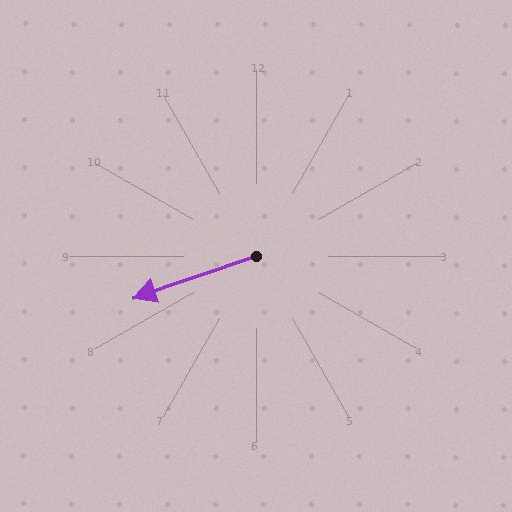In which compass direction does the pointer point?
West.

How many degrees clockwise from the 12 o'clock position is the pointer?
Approximately 251 degrees.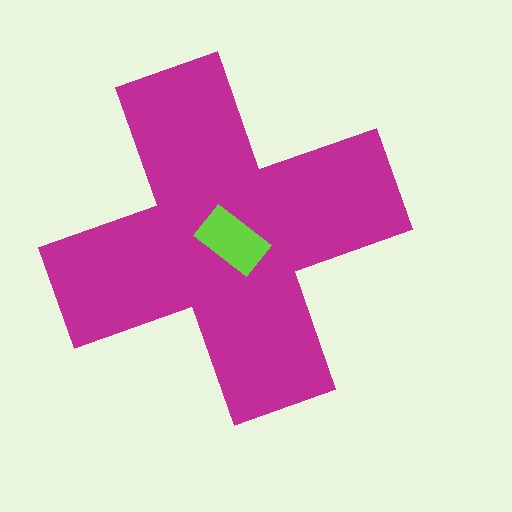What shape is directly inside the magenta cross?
The lime rectangle.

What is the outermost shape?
The magenta cross.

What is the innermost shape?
The lime rectangle.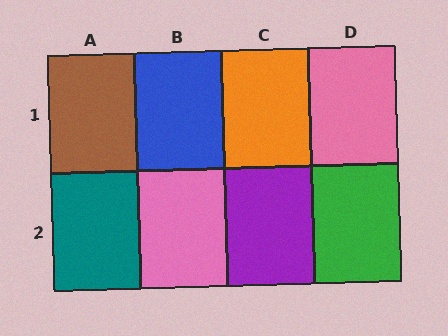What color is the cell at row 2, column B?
Pink.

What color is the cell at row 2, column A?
Teal.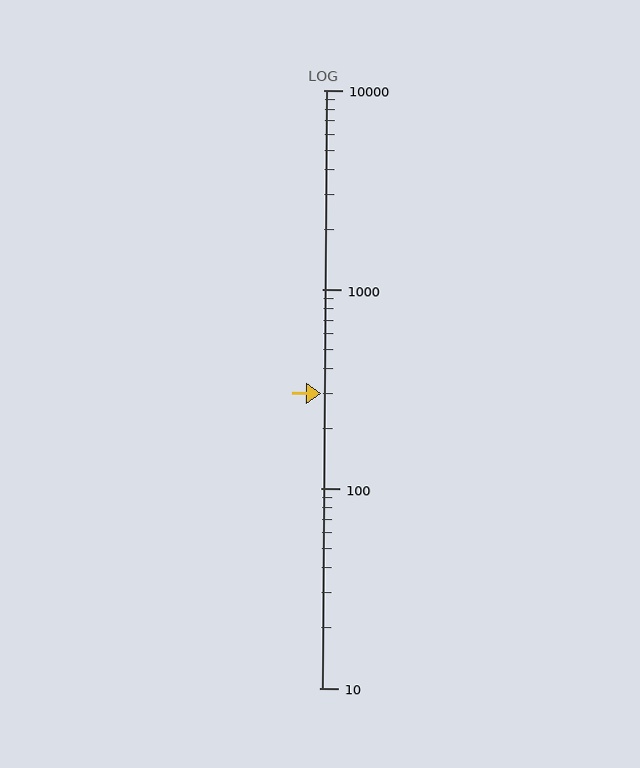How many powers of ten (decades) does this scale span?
The scale spans 3 decades, from 10 to 10000.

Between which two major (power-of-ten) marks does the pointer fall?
The pointer is between 100 and 1000.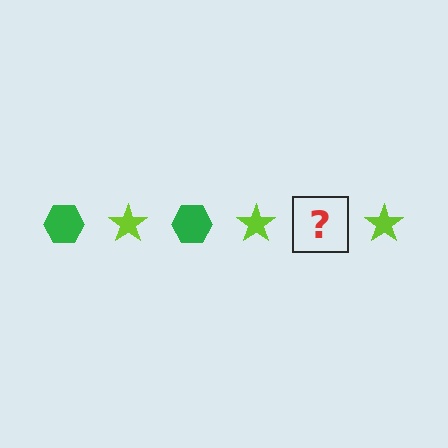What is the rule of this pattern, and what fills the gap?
The rule is that the pattern alternates between green hexagon and lime star. The gap should be filled with a green hexagon.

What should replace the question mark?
The question mark should be replaced with a green hexagon.